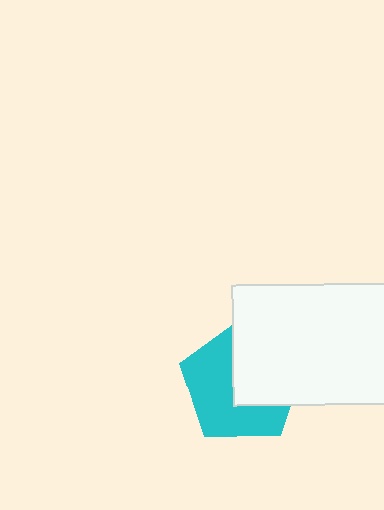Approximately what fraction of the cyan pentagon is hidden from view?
Roughly 45% of the cyan pentagon is hidden behind the white rectangle.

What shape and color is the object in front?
The object in front is a white rectangle.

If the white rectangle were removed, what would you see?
You would see the complete cyan pentagon.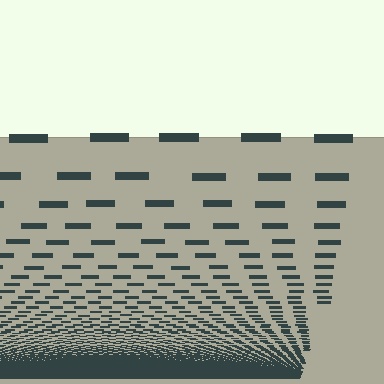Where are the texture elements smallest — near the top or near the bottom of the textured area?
Near the bottom.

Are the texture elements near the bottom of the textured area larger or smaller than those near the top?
Smaller. The gradient is inverted — elements near the bottom are smaller and denser.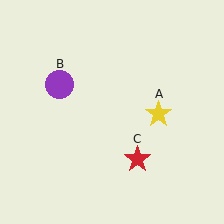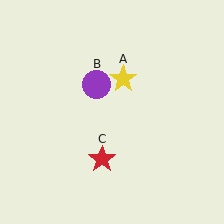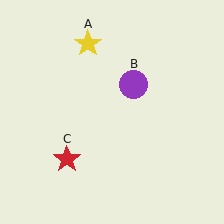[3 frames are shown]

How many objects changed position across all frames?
3 objects changed position: yellow star (object A), purple circle (object B), red star (object C).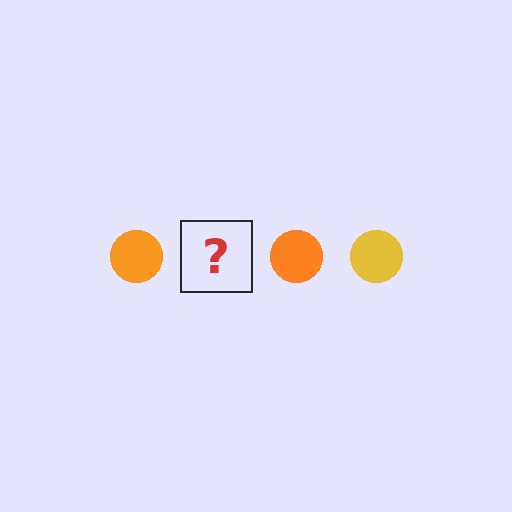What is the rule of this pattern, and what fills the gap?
The rule is that the pattern cycles through orange, yellow circles. The gap should be filled with a yellow circle.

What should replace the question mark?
The question mark should be replaced with a yellow circle.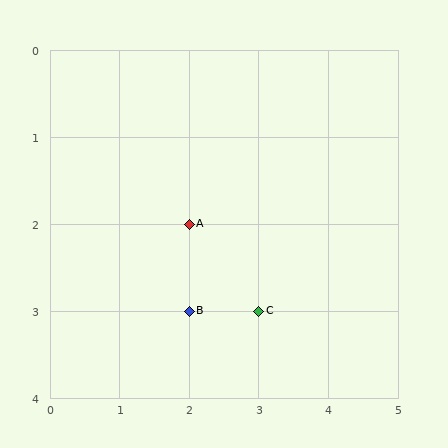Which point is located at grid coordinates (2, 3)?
Point B is at (2, 3).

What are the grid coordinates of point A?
Point A is at grid coordinates (2, 2).